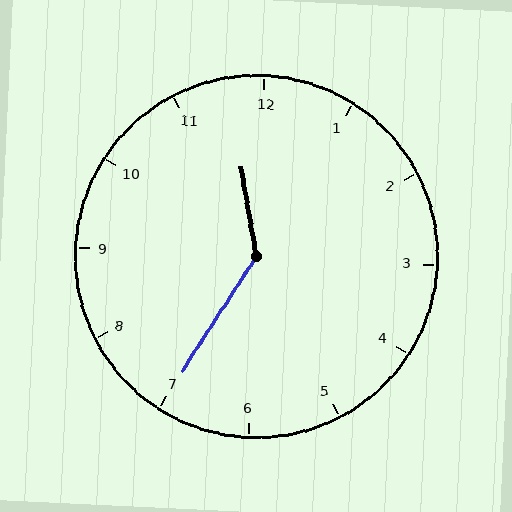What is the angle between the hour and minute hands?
Approximately 138 degrees.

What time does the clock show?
11:35.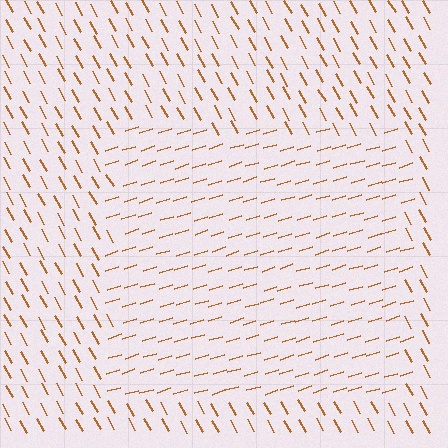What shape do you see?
I see a rectangle.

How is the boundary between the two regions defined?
The boundary is defined purely by a change in line orientation (approximately 78 degrees difference). All lines are the same color and thickness.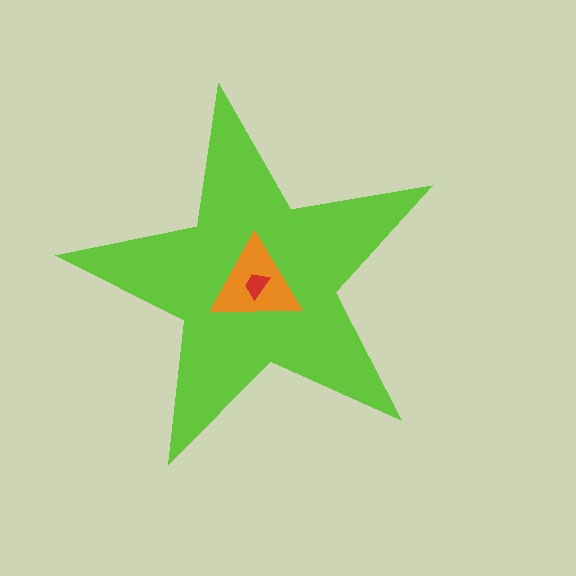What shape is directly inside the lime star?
The orange triangle.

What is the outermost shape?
The lime star.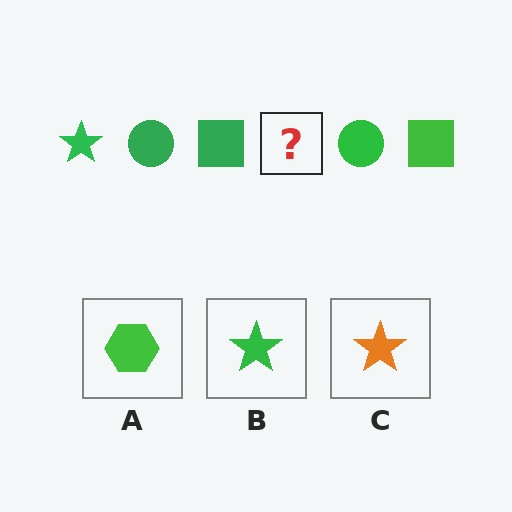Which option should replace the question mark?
Option B.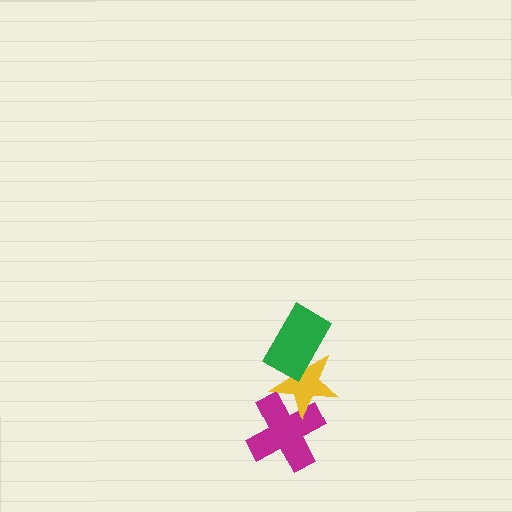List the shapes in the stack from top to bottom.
From top to bottom: the green rectangle, the yellow star, the magenta cross.